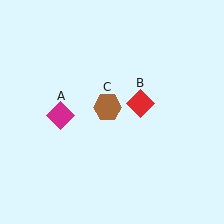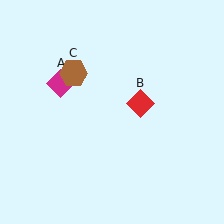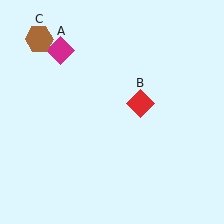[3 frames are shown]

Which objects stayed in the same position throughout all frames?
Red diamond (object B) remained stationary.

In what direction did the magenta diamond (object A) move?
The magenta diamond (object A) moved up.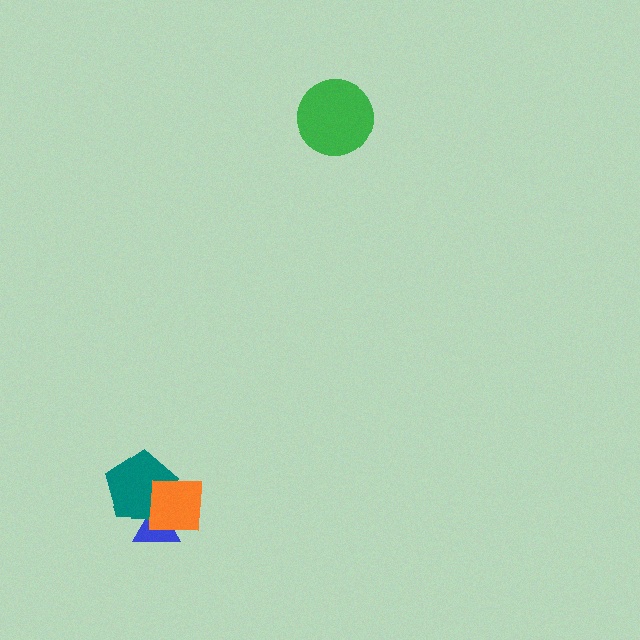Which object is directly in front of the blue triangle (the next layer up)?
The teal pentagon is directly in front of the blue triangle.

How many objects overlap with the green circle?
0 objects overlap with the green circle.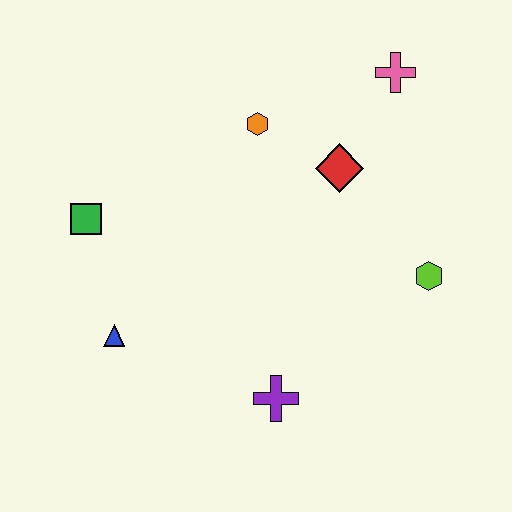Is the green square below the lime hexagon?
No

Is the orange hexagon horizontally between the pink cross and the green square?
Yes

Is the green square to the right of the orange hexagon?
No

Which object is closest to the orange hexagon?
The red diamond is closest to the orange hexagon.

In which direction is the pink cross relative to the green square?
The pink cross is to the right of the green square.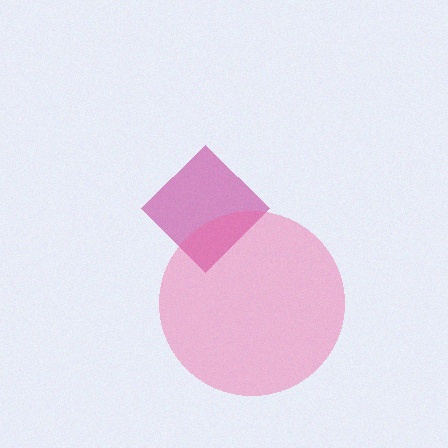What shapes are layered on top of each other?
The layered shapes are: a magenta diamond, a pink circle.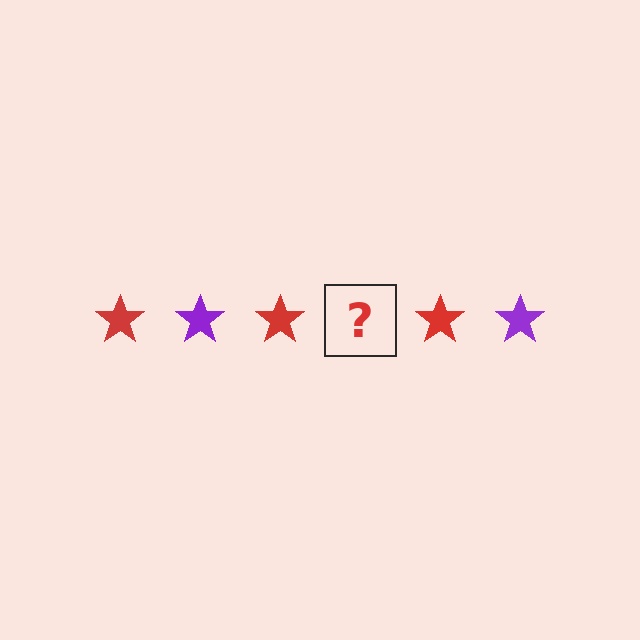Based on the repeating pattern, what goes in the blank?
The blank should be a purple star.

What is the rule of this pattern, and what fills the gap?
The rule is that the pattern cycles through red, purple stars. The gap should be filled with a purple star.